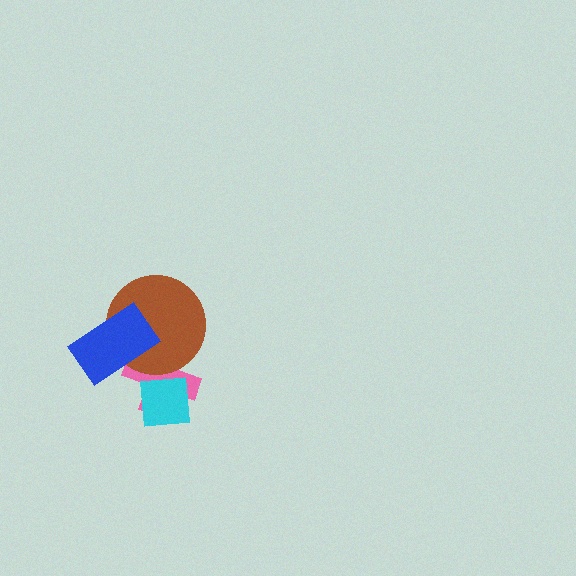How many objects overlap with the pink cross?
3 objects overlap with the pink cross.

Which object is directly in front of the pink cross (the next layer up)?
The cyan square is directly in front of the pink cross.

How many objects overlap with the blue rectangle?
2 objects overlap with the blue rectangle.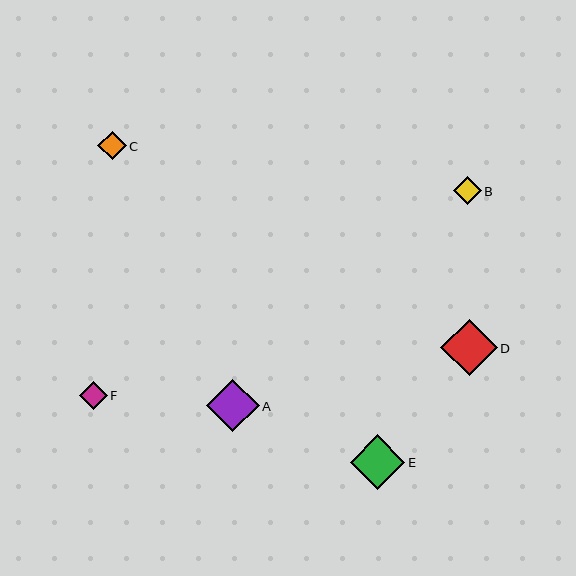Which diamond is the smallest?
Diamond B is the smallest with a size of approximately 27 pixels.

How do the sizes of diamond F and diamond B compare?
Diamond F and diamond B are approximately the same size.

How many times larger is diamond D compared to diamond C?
Diamond D is approximately 2.0 times the size of diamond C.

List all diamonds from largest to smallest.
From largest to smallest: D, E, A, C, F, B.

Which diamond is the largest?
Diamond D is the largest with a size of approximately 57 pixels.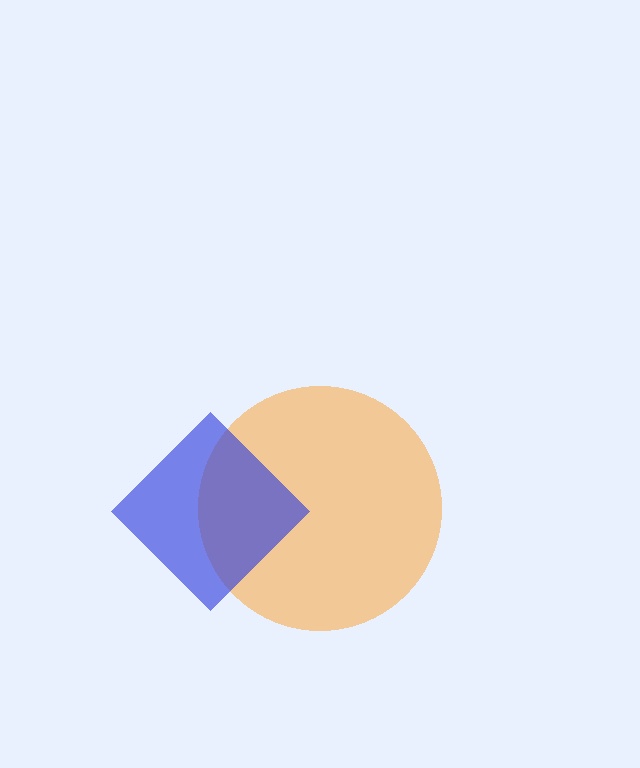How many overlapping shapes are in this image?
There are 2 overlapping shapes in the image.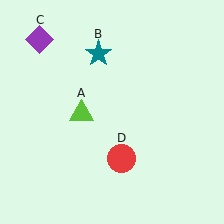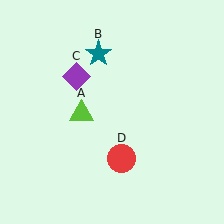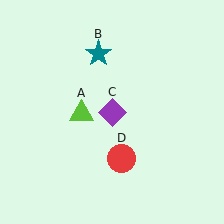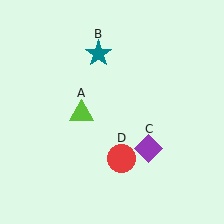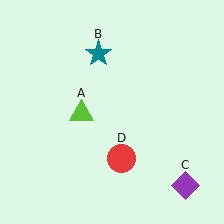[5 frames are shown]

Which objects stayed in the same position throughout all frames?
Lime triangle (object A) and teal star (object B) and red circle (object D) remained stationary.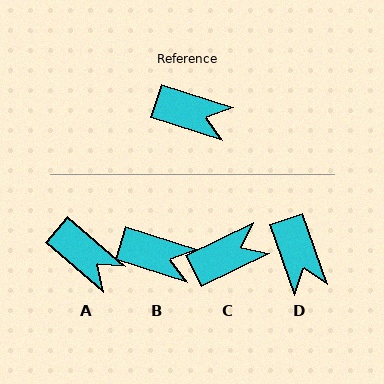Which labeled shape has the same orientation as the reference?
B.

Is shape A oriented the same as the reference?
No, it is off by about 23 degrees.